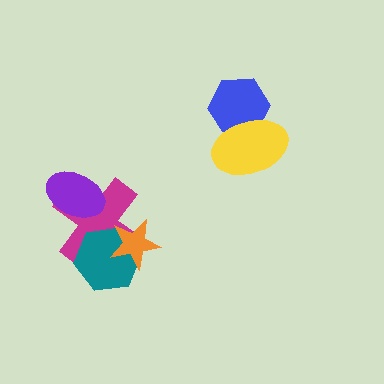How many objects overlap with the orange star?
2 objects overlap with the orange star.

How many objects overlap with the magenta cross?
3 objects overlap with the magenta cross.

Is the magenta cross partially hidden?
Yes, it is partially covered by another shape.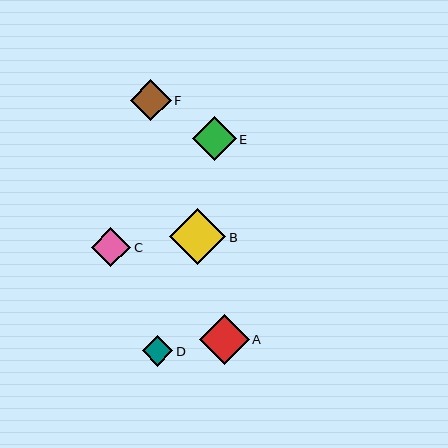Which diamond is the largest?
Diamond B is the largest with a size of approximately 56 pixels.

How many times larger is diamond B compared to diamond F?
Diamond B is approximately 1.4 times the size of diamond F.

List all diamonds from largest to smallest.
From largest to smallest: B, A, E, F, C, D.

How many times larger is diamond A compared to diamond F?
Diamond A is approximately 1.2 times the size of diamond F.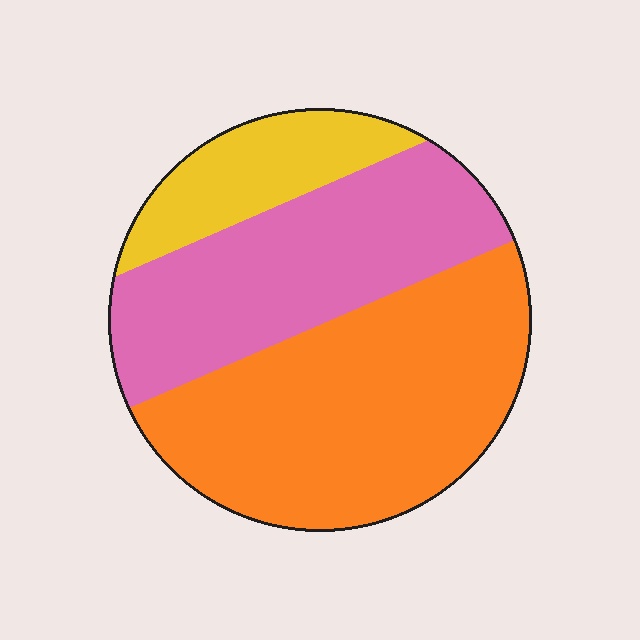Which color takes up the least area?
Yellow, at roughly 15%.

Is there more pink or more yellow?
Pink.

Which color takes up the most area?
Orange, at roughly 50%.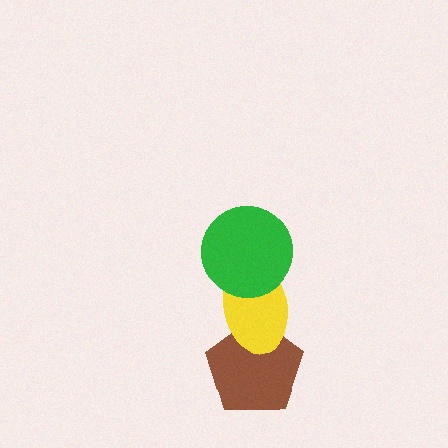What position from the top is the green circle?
The green circle is 1st from the top.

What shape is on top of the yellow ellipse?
The green circle is on top of the yellow ellipse.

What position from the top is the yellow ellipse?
The yellow ellipse is 2nd from the top.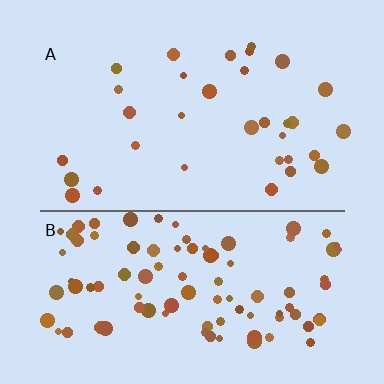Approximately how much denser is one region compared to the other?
Approximately 2.9× — region B over region A.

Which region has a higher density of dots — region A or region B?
B (the bottom).